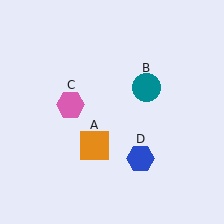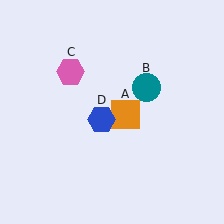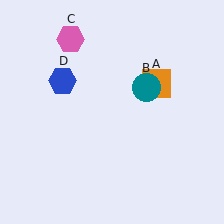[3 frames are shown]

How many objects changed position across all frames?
3 objects changed position: orange square (object A), pink hexagon (object C), blue hexagon (object D).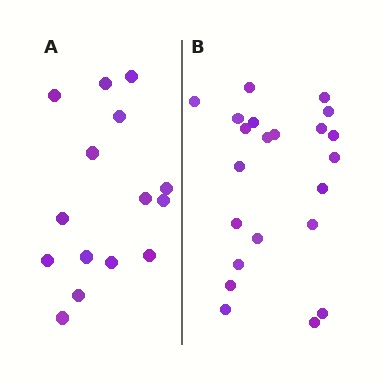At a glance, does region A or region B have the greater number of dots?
Region B (the right region) has more dots.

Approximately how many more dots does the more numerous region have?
Region B has roughly 8 or so more dots than region A.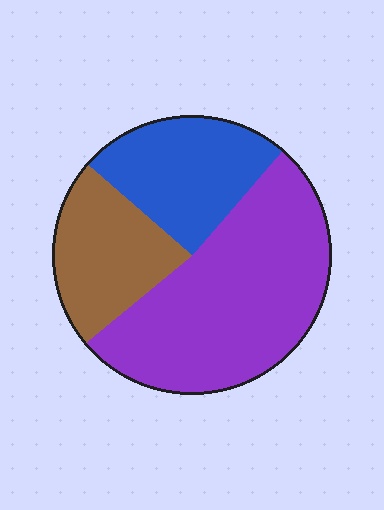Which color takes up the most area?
Purple, at roughly 50%.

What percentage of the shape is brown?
Brown covers 23% of the shape.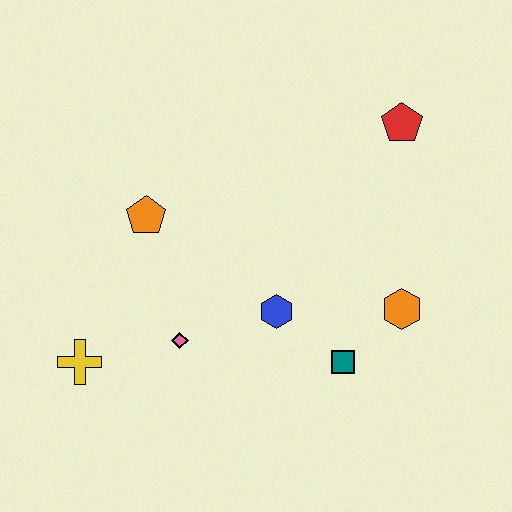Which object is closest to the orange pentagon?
The pink diamond is closest to the orange pentagon.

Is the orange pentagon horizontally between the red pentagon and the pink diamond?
No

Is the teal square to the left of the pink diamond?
No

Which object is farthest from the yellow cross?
The red pentagon is farthest from the yellow cross.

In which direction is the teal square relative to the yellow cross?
The teal square is to the right of the yellow cross.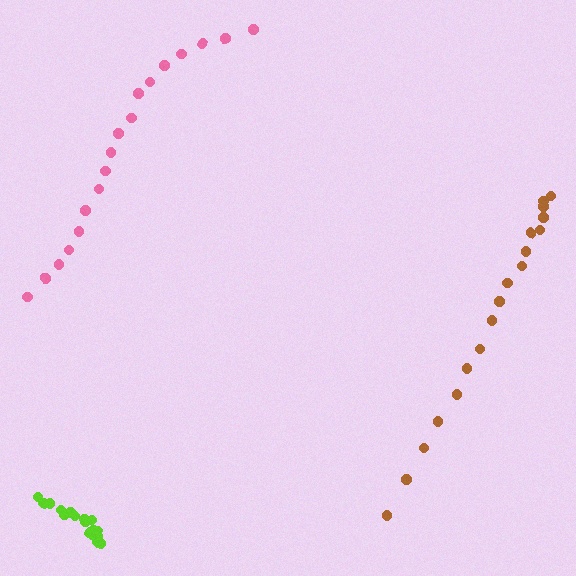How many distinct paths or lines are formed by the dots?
There are 3 distinct paths.